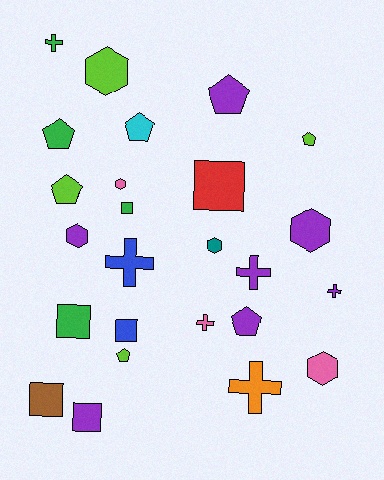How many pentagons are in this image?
There are 7 pentagons.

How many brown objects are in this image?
There is 1 brown object.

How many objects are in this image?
There are 25 objects.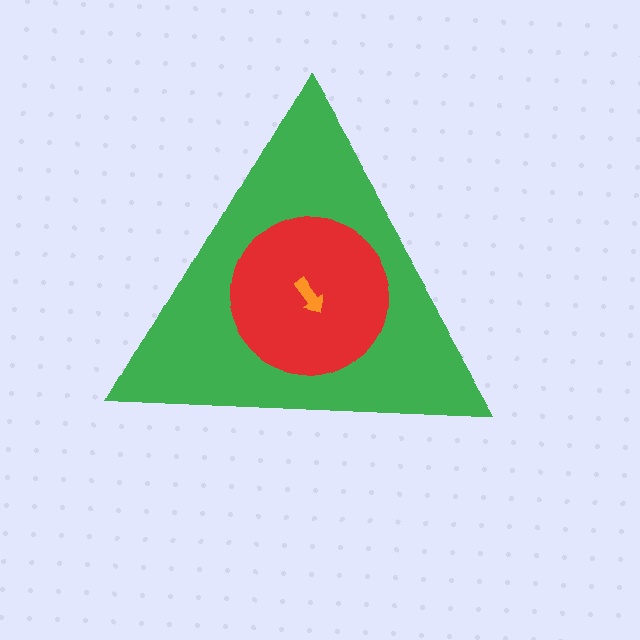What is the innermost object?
The orange arrow.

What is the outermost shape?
The green triangle.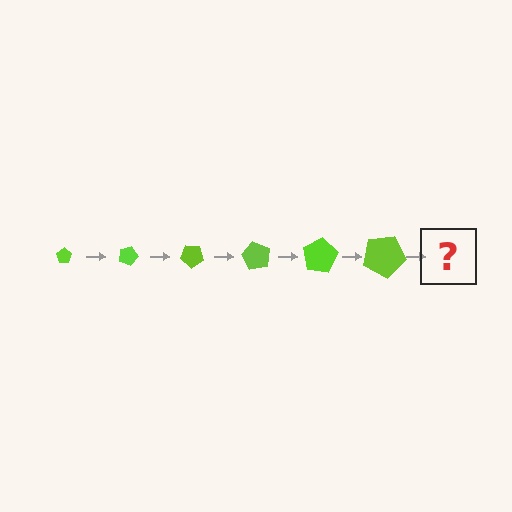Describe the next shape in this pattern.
It should be a pentagon, larger than the previous one and rotated 120 degrees from the start.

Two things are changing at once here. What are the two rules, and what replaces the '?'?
The two rules are that the pentagon grows larger each step and it rotates 20 degrees each step. The '?' should be a pentagon, larger than the previous one and rotated 120 degrees from the start.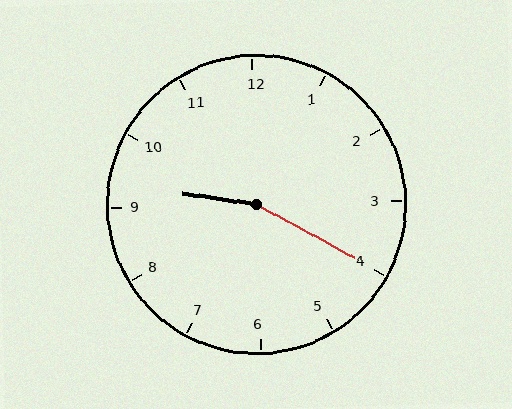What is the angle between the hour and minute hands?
Approximately 160 degrees.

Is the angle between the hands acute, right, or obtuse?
It is obtuse.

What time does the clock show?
9:20.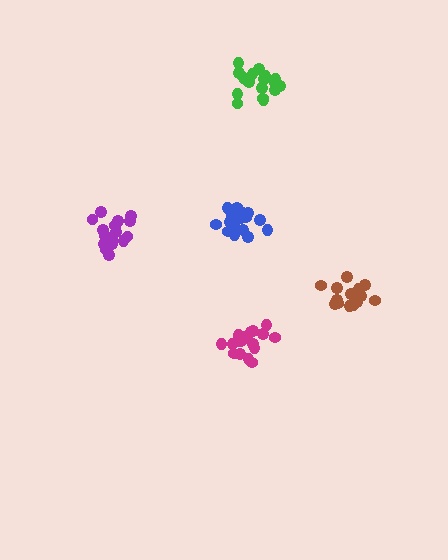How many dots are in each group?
Group 1: 19 dots, Group 2: 18 dots, Group 3: 16 dots, Group 4: 19 dots, Group 5: 17 dots (89 total).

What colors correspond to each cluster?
The clusters are colored: purple, green, brown, magenta, blue.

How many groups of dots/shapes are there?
There are 5 groups.